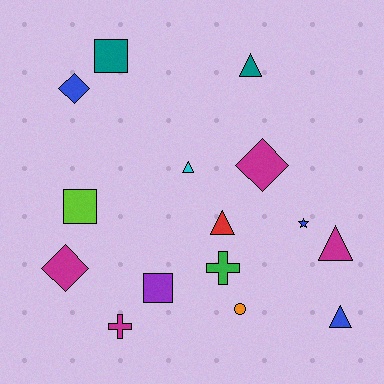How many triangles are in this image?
There are 5 triangles.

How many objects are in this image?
There are 15 objects.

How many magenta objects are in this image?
There are 4 magenta objects.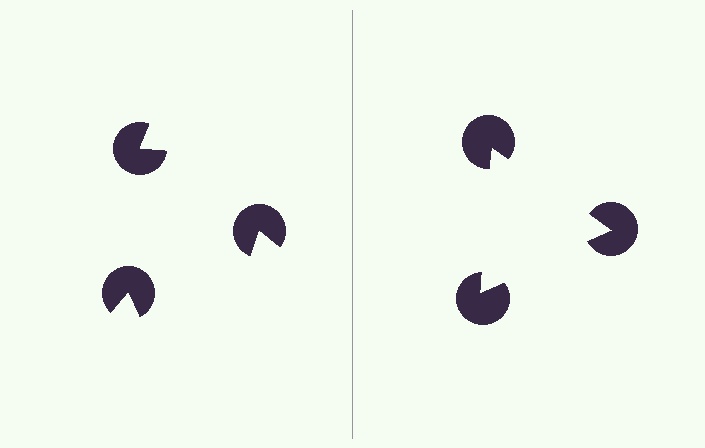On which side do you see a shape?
An illusory triangle appears on the right side. On the left side the wedge cuts are rotated, so no coherent shape forms.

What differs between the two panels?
The pac-man discs are positioned identically on both sides; only the wedge orientations differ. On the right they align to a triangle; on the left they are misaligned.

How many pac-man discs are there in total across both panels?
6 — 3 on each side.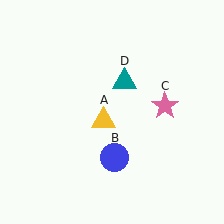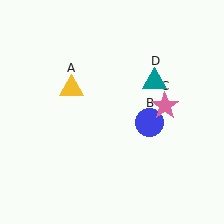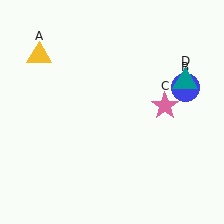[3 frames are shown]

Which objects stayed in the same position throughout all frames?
Pink star (object C) remained stationary.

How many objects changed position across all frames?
3 objects changed position: yellow triangle (object A), blue circle (object B), teal triangle (object D).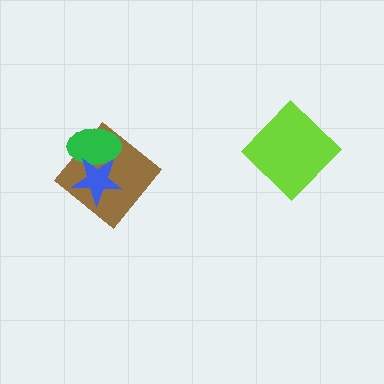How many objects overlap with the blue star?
2 objects overlap with the blue star.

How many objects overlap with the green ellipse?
2 objects overlap with the green ellipse.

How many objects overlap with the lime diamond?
0 objects overlap with the lime diamond.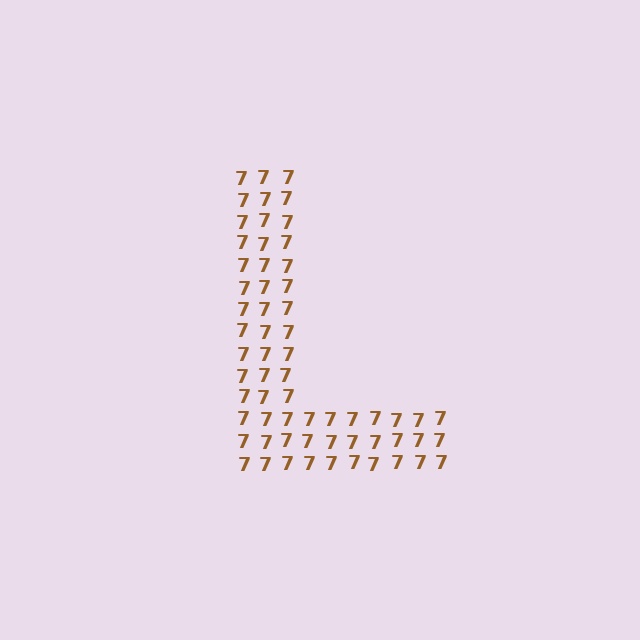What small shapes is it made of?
It is made of small digit 7's.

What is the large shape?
The large shape is the letter L.